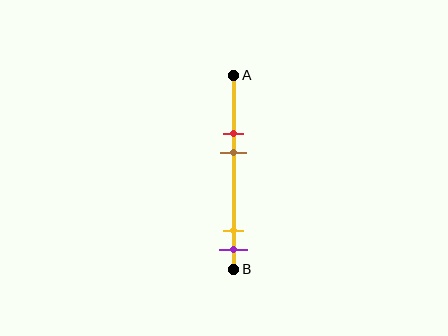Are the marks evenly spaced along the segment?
No, the marks are not evenly spaced.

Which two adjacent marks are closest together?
The yellow and purple marks are the closest adjacent pair.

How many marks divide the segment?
There are 4 marks dividing the segment.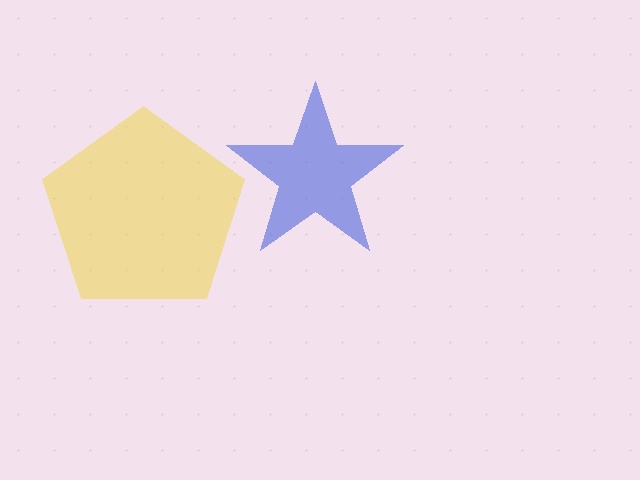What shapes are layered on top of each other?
The layered shapes are: a blue star, a yellow pentagon.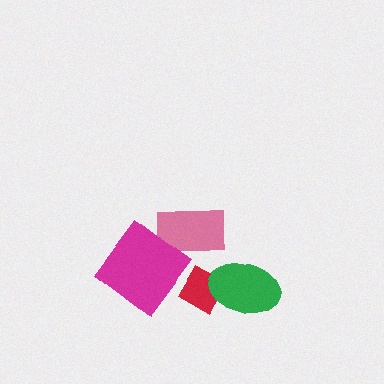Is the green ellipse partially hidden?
No, no other shape covers it.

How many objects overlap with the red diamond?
2 objects overlap with the red diamond.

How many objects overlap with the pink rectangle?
1 object overlaps with the pink rectangle.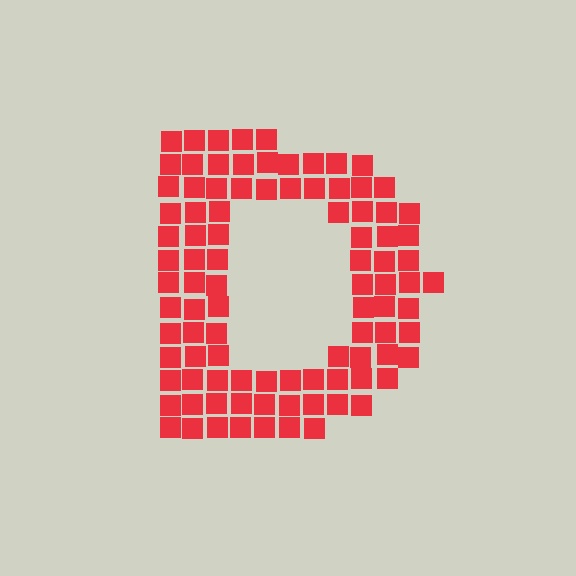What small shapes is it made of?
It is made of small squares.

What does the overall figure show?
The overall figure shows the letter D.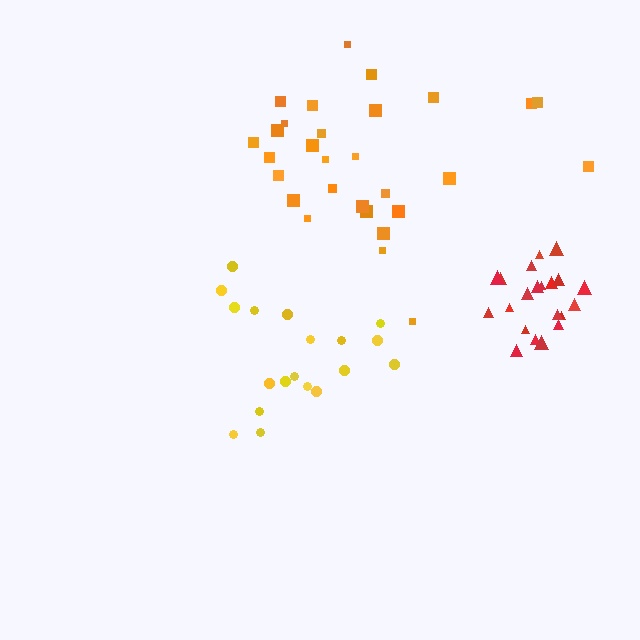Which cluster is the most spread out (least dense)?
Yellow.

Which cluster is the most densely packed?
Red.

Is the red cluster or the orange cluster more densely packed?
Red.